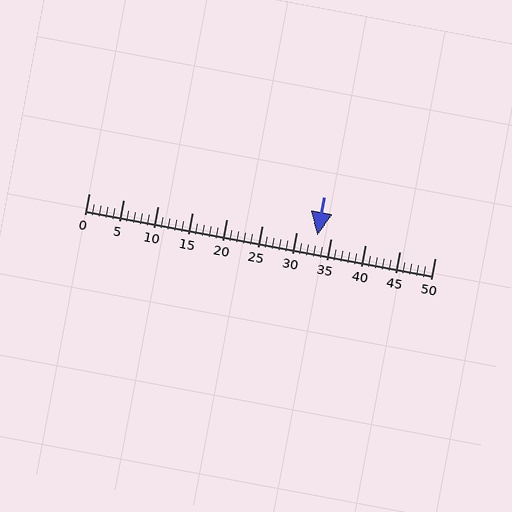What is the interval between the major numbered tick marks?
The major tick marks are spaced 5 units apart.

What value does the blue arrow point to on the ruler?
The blue arrow points to approximately 33.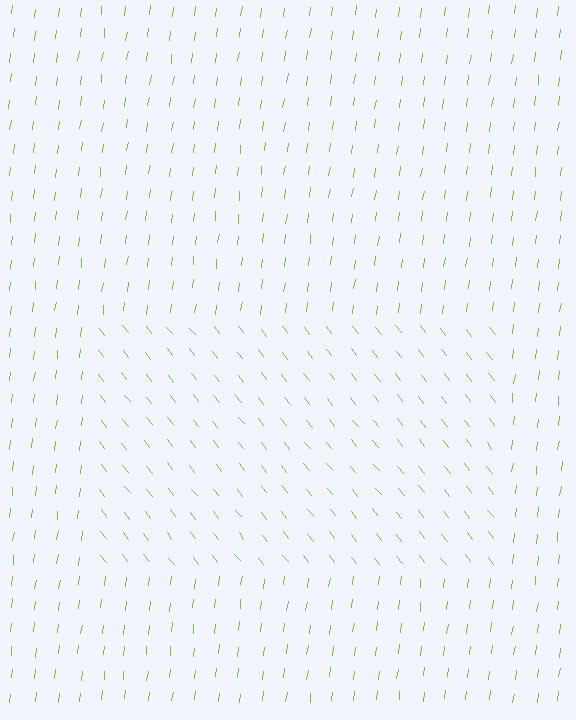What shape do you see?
I see a rectangle.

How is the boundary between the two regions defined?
The boundary is defined purely by a change in line orientation (approximately 45 degrees difference). All lines are the same color and thickness.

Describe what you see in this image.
The image is filled with small lime line segments. A rectangle region in the image has lines oriented differently from the surrounding lines, creating a visible texture boundary.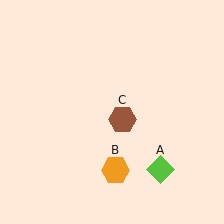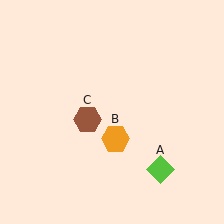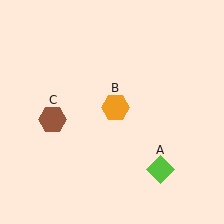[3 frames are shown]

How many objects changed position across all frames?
2 objects changed position: orange hexagon (object B), brown hexagon (object C).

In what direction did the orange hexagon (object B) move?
The orange hexagon (object B) moved up.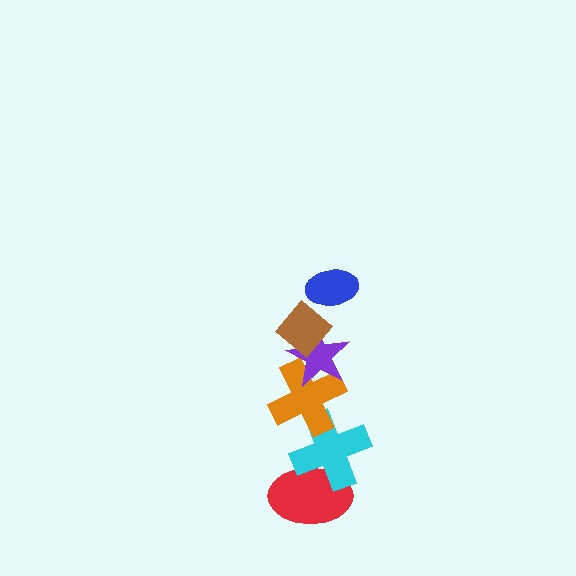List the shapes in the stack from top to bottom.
From top to bottom: the blue ellipse, the brown diamond, the purple star, the orange cross, the cyan cross, the red ellipse.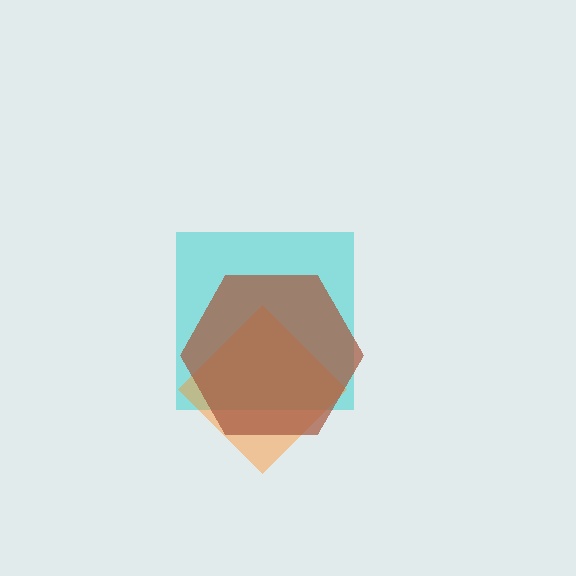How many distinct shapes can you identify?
There are 3 distinct shapes: a cyan square, an orange diamond, a brown hexagon.